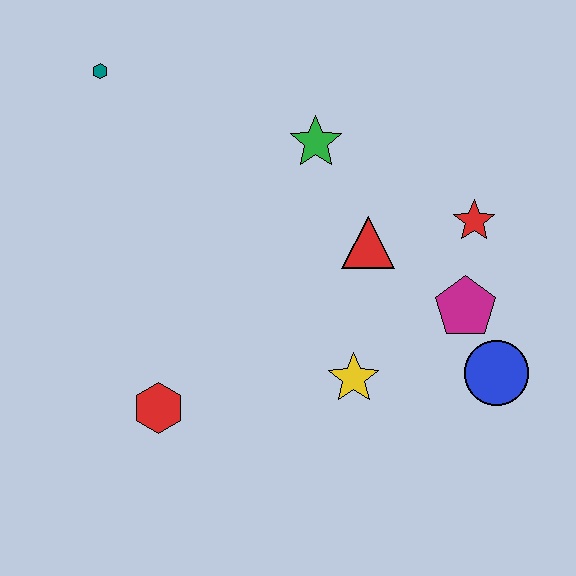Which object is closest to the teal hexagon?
The green star is closest to the teal hexagon.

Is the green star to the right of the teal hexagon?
Yes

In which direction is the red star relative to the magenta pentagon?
The red star is above the magenta pentagon.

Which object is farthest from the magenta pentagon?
The teal hexagon is farthest from the magenta pentagon.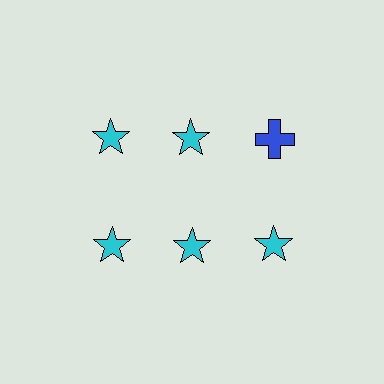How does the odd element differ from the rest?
It differs in both color (blue instead of cyan) and shape (cross instead of star).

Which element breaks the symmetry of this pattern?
The blue cross in the top row, center column breaks the symmetry. All other shapes are cyan stars.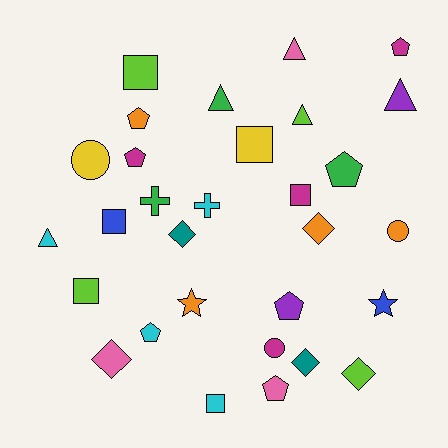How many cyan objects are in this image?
There are 4 cyan objects.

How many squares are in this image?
There are 6 squares.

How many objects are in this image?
There are 30 objects.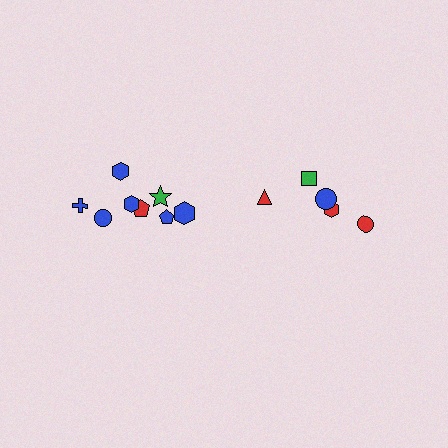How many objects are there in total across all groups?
There are 13 objects.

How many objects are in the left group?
There are 8 objects.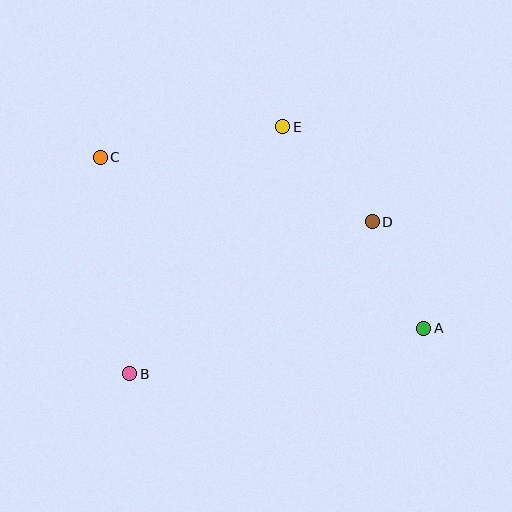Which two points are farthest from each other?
Points A and C are farthest from each other.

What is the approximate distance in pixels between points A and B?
The distance between A and B is approximately 297 pixels.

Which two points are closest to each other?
Points A and D are closest to each other.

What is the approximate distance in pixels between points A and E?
The distance between A and E is approximately 246 pixels.